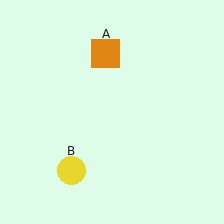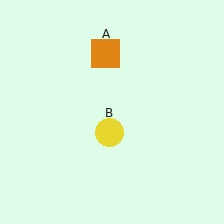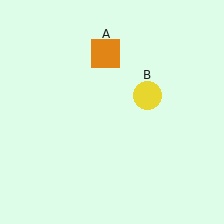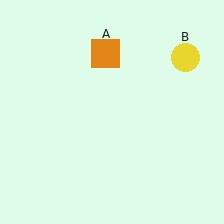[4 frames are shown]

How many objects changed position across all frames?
1 object changed position: yellow circle (object B).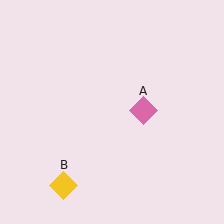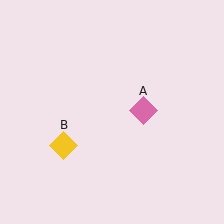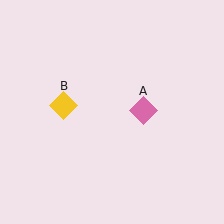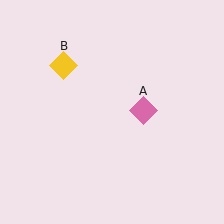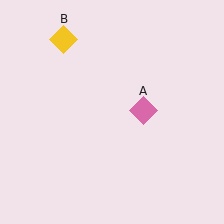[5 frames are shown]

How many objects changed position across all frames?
1 object changed position: yellow diamond (object B).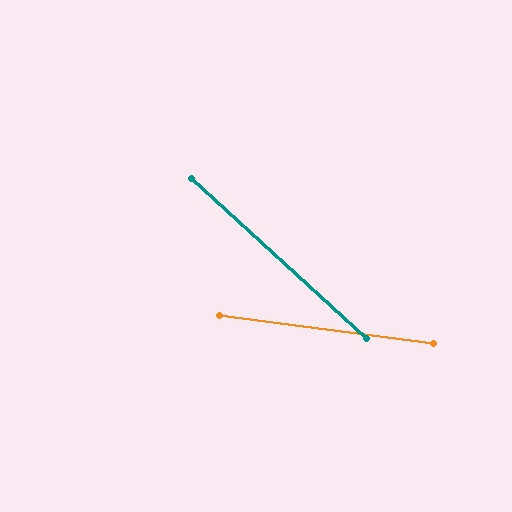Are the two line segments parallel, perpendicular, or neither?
Neither parallel nor perpendicular — they differ by about 35°.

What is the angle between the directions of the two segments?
Approximately 35 degrees.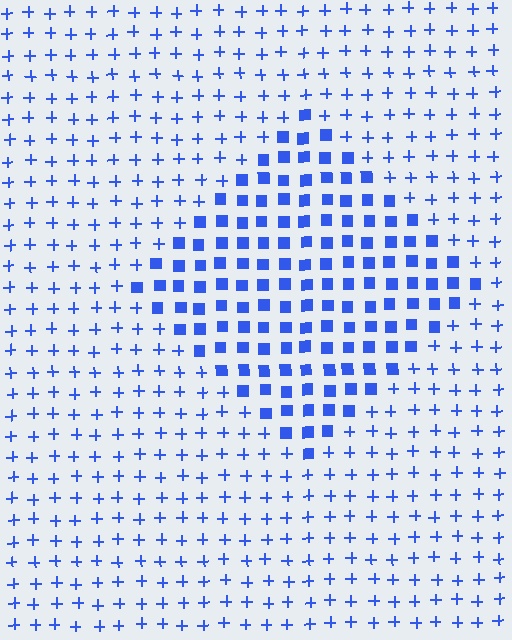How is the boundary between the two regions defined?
The boundary is defined by a change in element shape: squares inside vs. plus signs outside. All elements share the same color and spacing.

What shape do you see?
I see a diamond.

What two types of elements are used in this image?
The image uses squares inside the diamond region and plus signs outside it.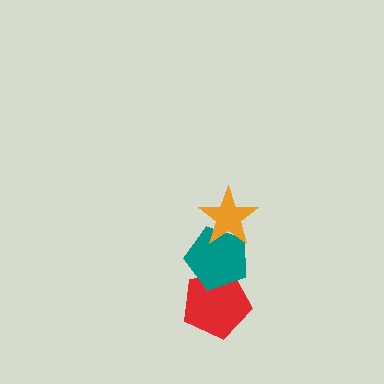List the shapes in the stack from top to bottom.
From top to bottom: the orange star, the teal pentagon, the red pentagon.